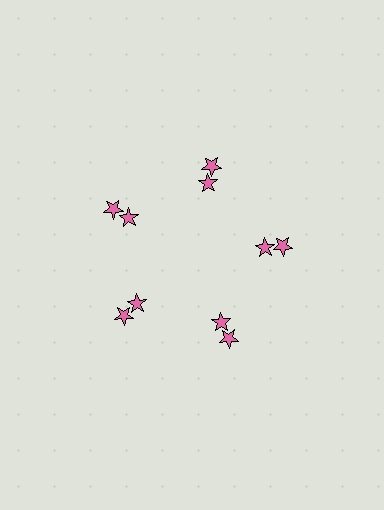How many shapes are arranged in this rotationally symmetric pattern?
There are 10 shapes, arranged in 5 groups of 2.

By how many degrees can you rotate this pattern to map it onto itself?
The pattern maps onto itself every 72 degrees of rotation.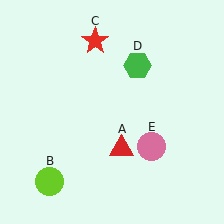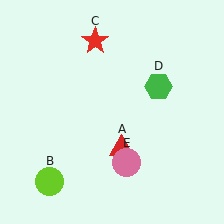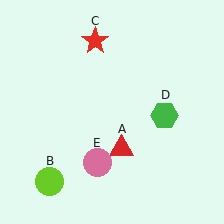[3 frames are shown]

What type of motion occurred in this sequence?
The green hexagon (object D), pink circle (object E) rotated clockwise around the center of the scene.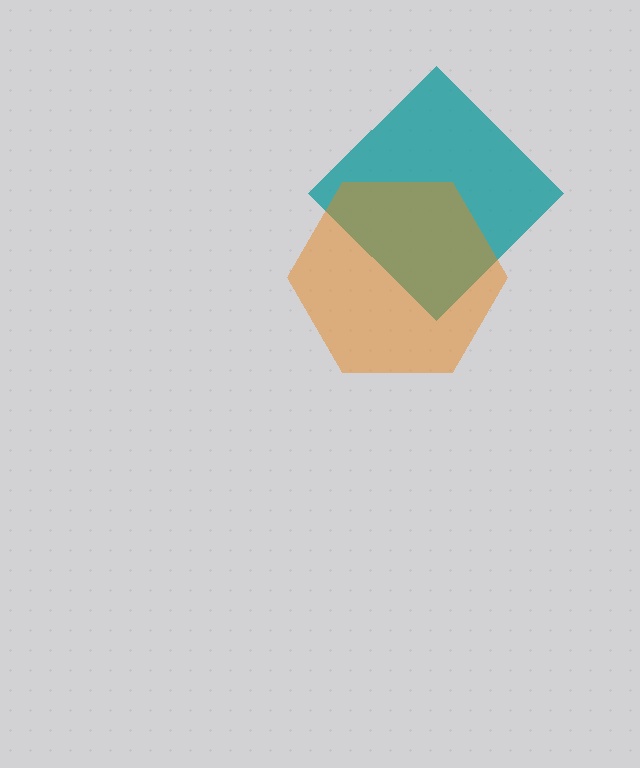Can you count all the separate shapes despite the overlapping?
Yes, there are 2 separate shapes.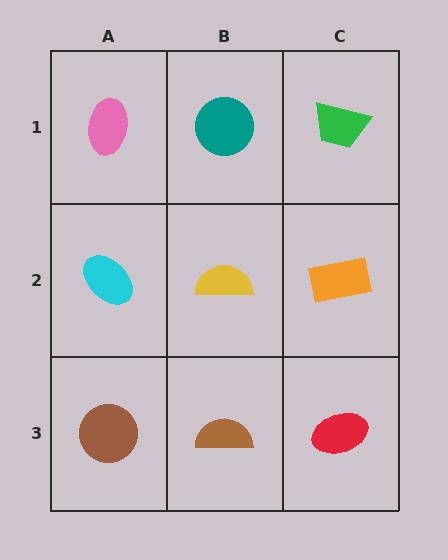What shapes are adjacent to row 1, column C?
An orange rectangle (row 2, column C), a teal circle (row 1, column B).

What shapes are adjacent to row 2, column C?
A green trapezoid (row 1, column C), a red ellipse (row 3, column C), a yellow semicircle (row 2, column B).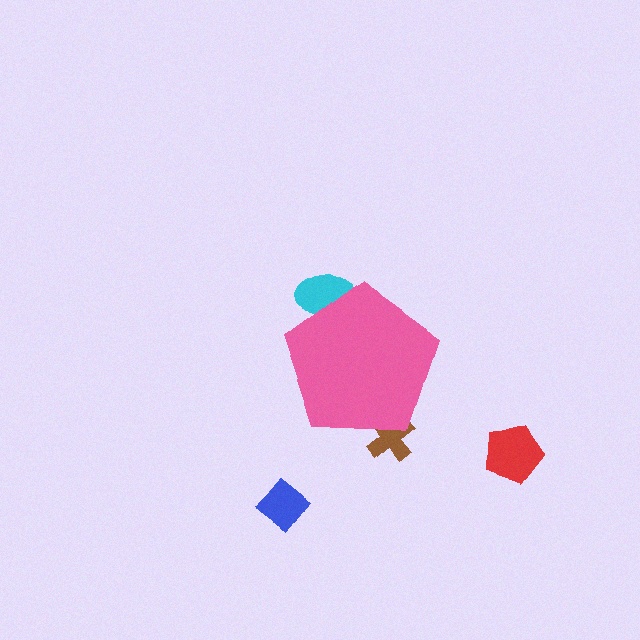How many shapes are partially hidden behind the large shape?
2 shapes are partially hidden.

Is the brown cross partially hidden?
Yes, the brown cross is partially hidden behind the pink pentagon.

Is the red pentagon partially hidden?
No, the red pentagon is fully visible.